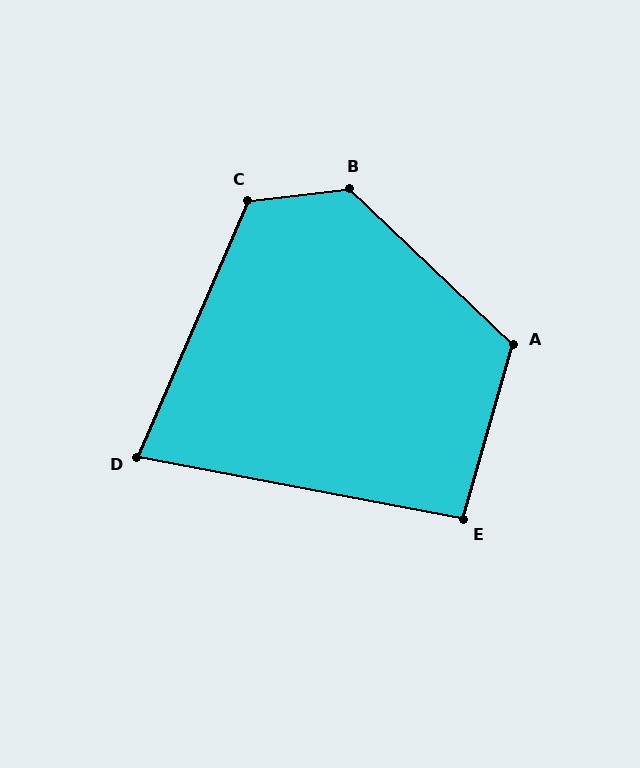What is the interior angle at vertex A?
Approximately 118 degrees (obtuse).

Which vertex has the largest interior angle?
B, at approximately 130 degrees.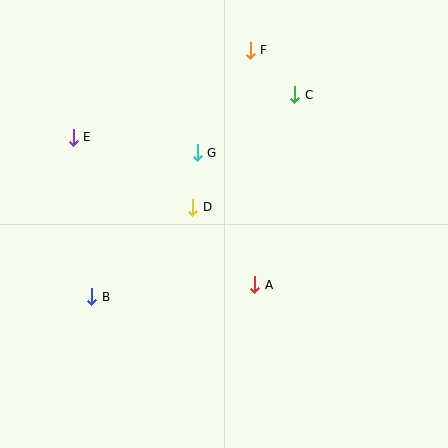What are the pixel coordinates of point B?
Point B is at (92, 297).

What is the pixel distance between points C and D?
The distance between C and D is 152 pixels.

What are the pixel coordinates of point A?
Point A is at (255, 285).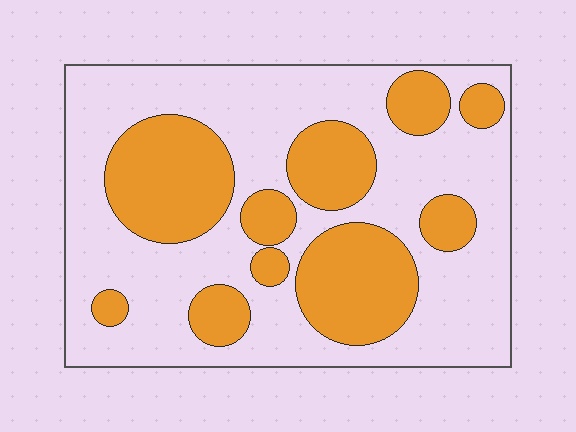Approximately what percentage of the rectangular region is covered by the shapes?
Approximately 35%.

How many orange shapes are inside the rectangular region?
10.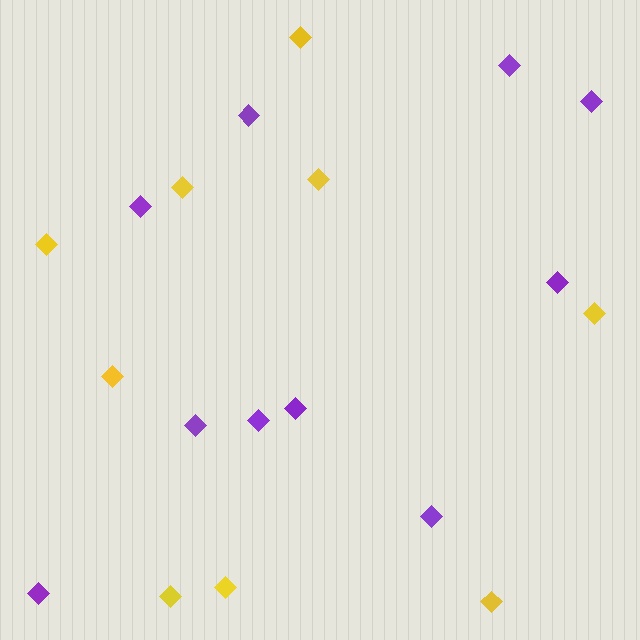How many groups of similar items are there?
There are 2 groups: one group of yellow diamonds (9) and one group of purple diamonds (10).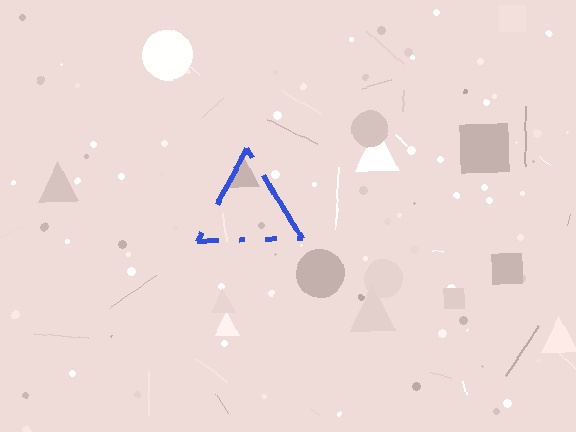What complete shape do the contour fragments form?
The contour fragments form a triangle.